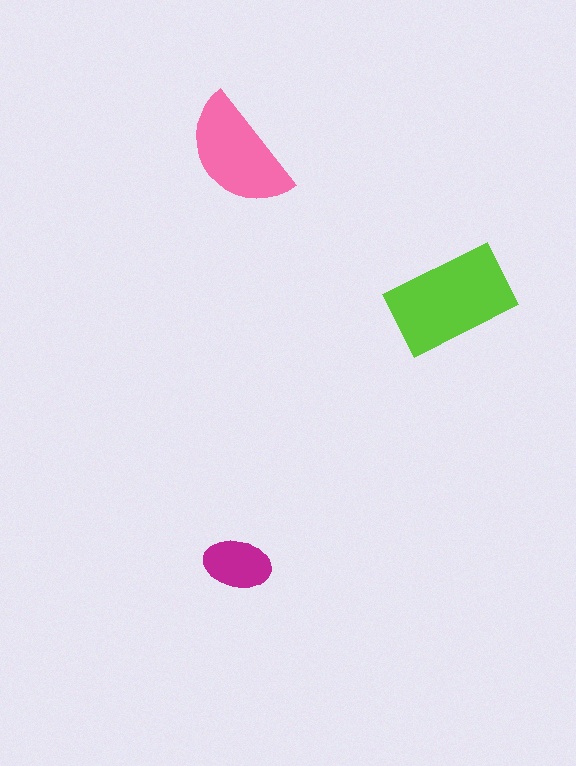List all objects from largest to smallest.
The lime rectangle, the pink semicircle, the magenta ellipse.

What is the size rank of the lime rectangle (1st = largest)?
1st.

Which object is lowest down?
The magenta ellipse is bottommost.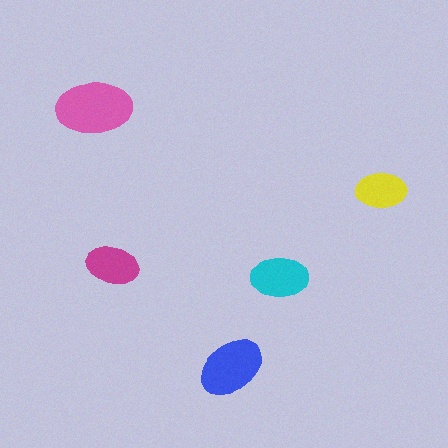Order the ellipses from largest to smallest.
the pink one, the blue one, the cyan one, the magenta one, the yellow one.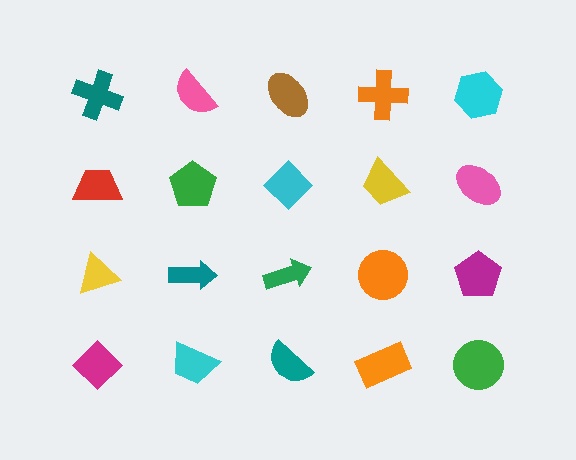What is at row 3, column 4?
An orange circle.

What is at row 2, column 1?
A red trapezoid.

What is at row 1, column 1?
A teal cross.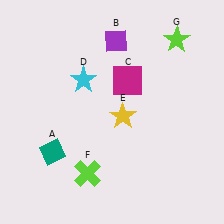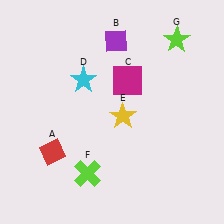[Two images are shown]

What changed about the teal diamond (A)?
In Image 1, A is teal. In Image 2, it changed to red.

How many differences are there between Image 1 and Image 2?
There is 1 difference between the two images.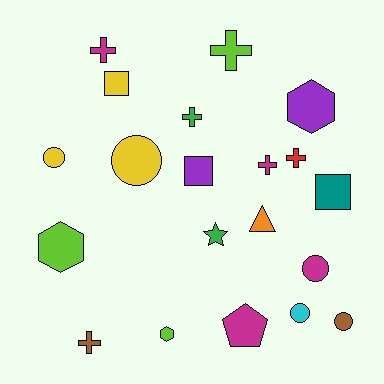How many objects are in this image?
There are 20 objects.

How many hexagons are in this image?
There are 3 hexagons.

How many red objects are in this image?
There is 1 red object.